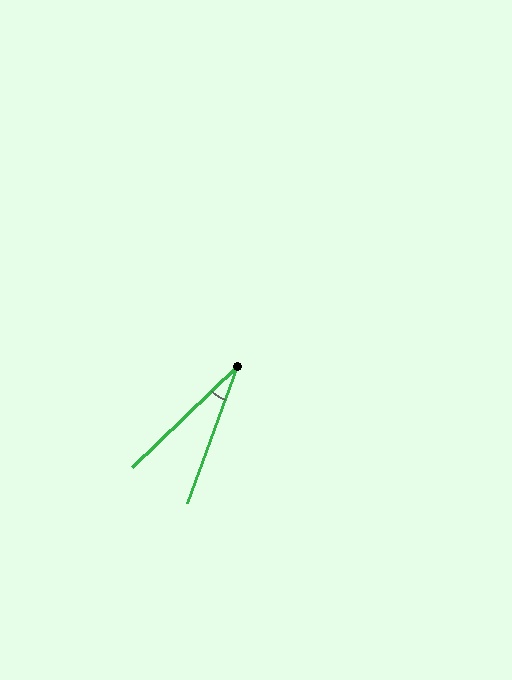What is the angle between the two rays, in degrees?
Approximately 26 degrees.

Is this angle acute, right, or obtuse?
It is acute.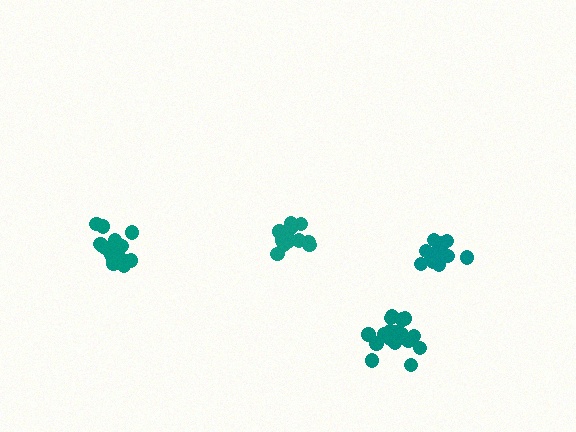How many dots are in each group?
Group 1: 14 dots, Group 2: 19 dots, Group 3: 15 dots, Group 4: 18 dots (66 total).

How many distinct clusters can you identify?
There are 4 distinct clusters.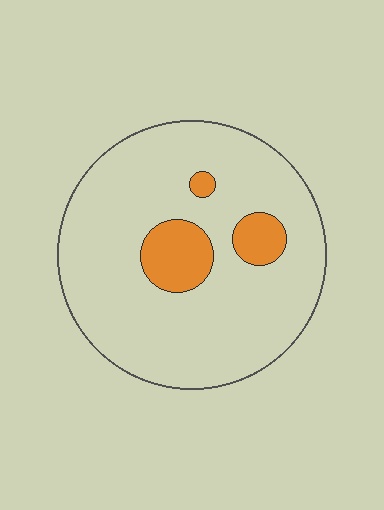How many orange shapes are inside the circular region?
3.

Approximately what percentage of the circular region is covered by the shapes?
Approximately 15%.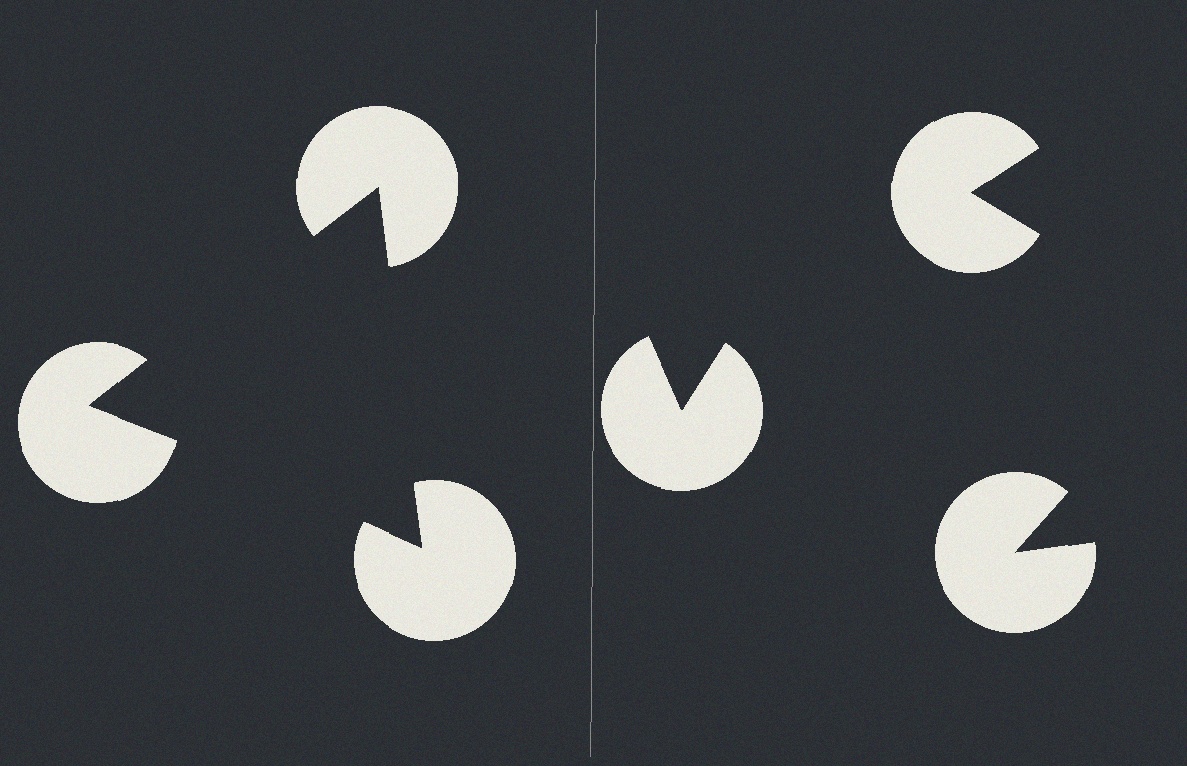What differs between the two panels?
The pac-man discs are positioned identically on both sides; only the wedge orientations differ. On the left they align to a triangle; on the right they are misaligned.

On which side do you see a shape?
An illusory triangle appears on the left side. On the right side the wedge cuts are rotated, so no coherent shape forms.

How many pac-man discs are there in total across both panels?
6 — 3 on each side.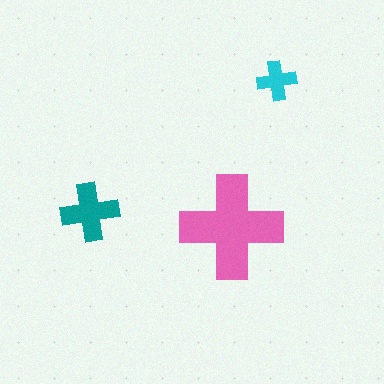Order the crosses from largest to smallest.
the pink one, the teal one, the cyan one.